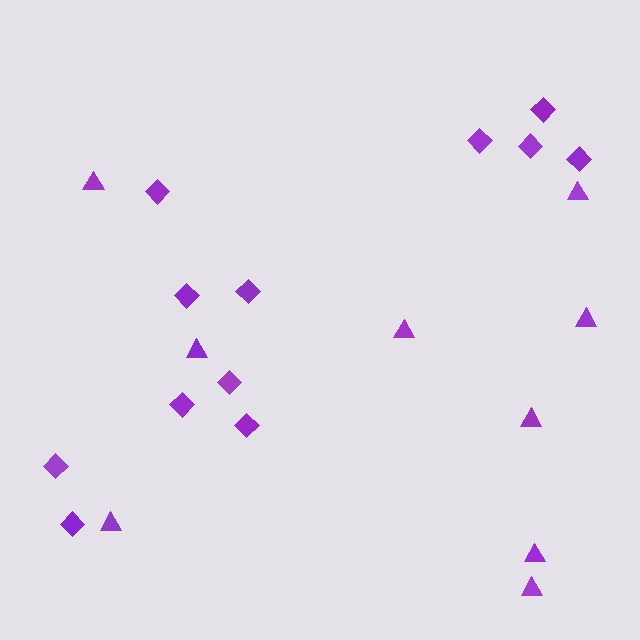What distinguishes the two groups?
There are 2 groups: one group of triangles (9) and one group of diamonds (12).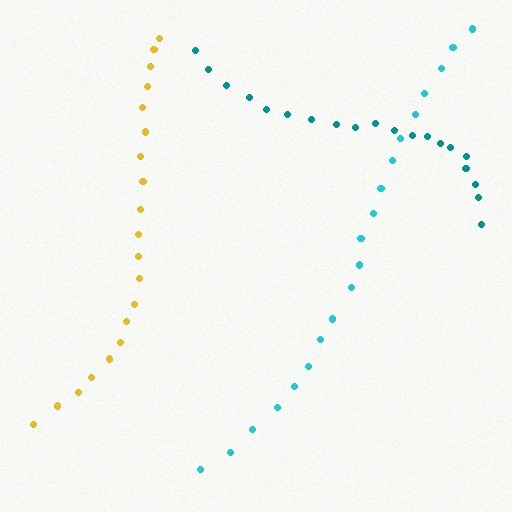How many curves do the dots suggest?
There are 3 distinct paths.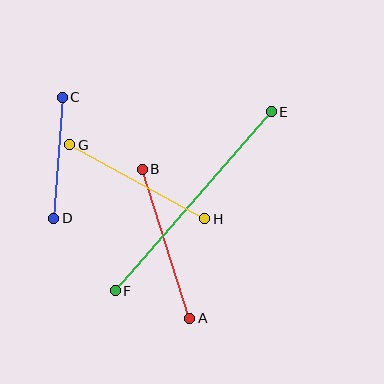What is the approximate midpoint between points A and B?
The midpoint is at approximately (166, 244) pixels.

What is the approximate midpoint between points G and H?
The midpoint is at approximately (137, 182) pixels.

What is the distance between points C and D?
The distance is approximately 121 pixels.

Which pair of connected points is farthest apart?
Points E and F are farthest apart.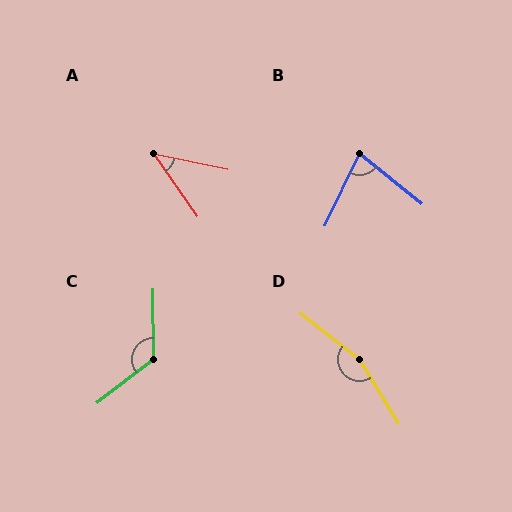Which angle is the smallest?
A, at approximately 44 degrees.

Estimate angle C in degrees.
Approximately 127 degrees.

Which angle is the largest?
D, at approximately 159 degrees.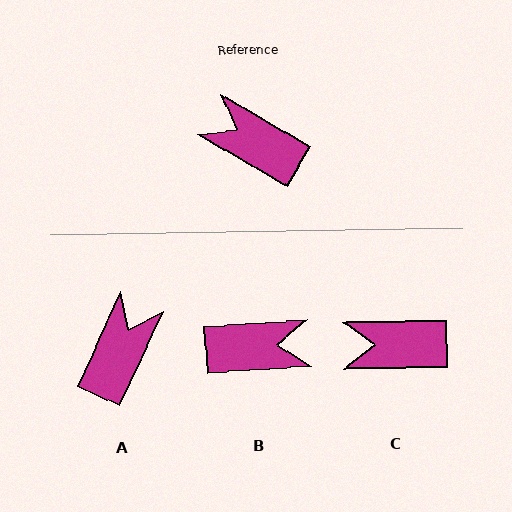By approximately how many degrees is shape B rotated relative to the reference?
Approximately 146 degrees clockwise.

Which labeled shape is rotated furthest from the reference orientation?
B, about 146 degrees away.